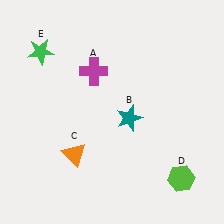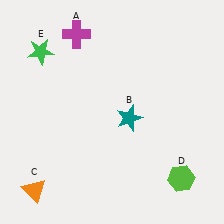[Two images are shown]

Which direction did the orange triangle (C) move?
The orange triangle (C) moved left.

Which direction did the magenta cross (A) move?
The magenta cross (A) moved up.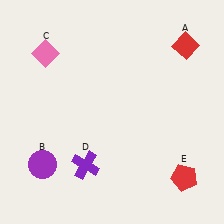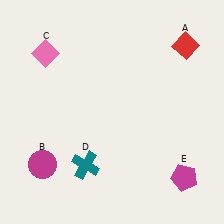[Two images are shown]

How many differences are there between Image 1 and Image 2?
There are 3 differences between the two images.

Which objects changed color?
B changed from purple to magenta. D changed from purple to teal. E changed from red to magenta.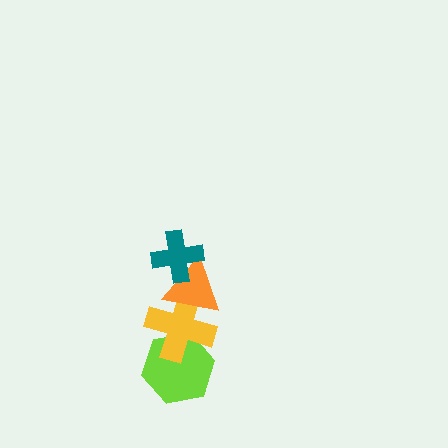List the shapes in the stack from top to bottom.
From top to bottom: the teal cross, the orange triangle, the yellow cross, the lime hexagon.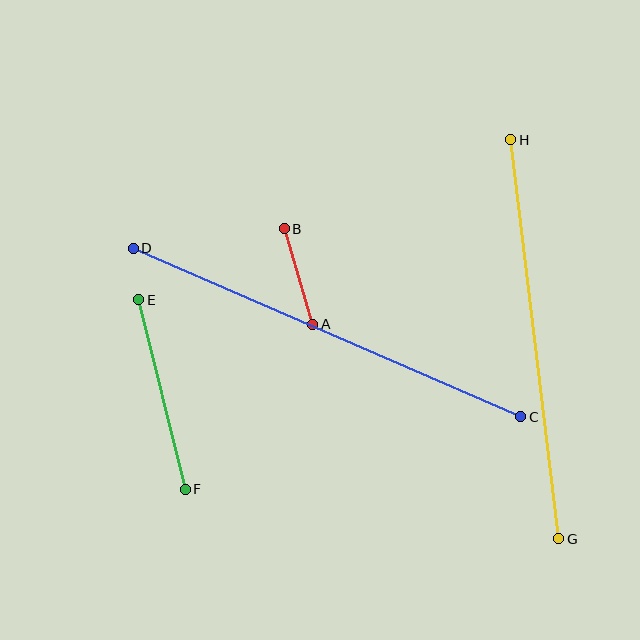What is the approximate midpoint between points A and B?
The midpoint is at approximately (299, 276) pixels.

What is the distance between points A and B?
The distance is approximately 99 pixels.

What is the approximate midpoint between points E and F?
The midpoint is at approximately (162, 395) pixels.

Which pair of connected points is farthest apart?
Points C and D are farthest apart.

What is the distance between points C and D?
The distance is approximately 422 pixels.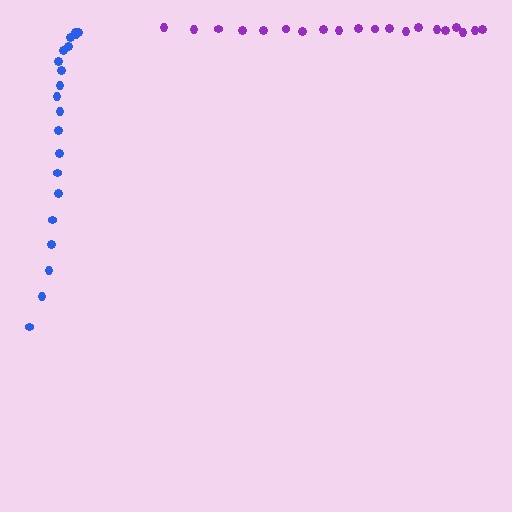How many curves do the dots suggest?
There are 2 distinct paths.